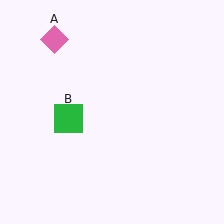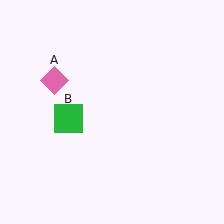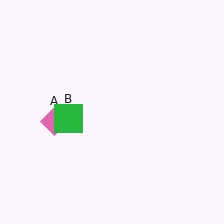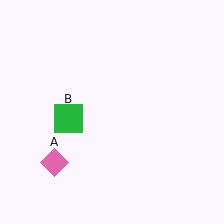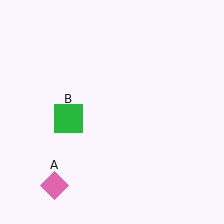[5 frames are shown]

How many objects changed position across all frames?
1 object changed position: pink diamond (object A).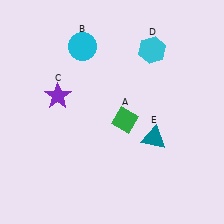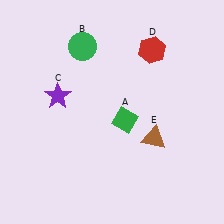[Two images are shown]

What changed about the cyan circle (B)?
In Image 1, B is cyan. In Image 2, it changed to green.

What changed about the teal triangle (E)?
In Image 1, E is teal. In Image 2, it changed to brown.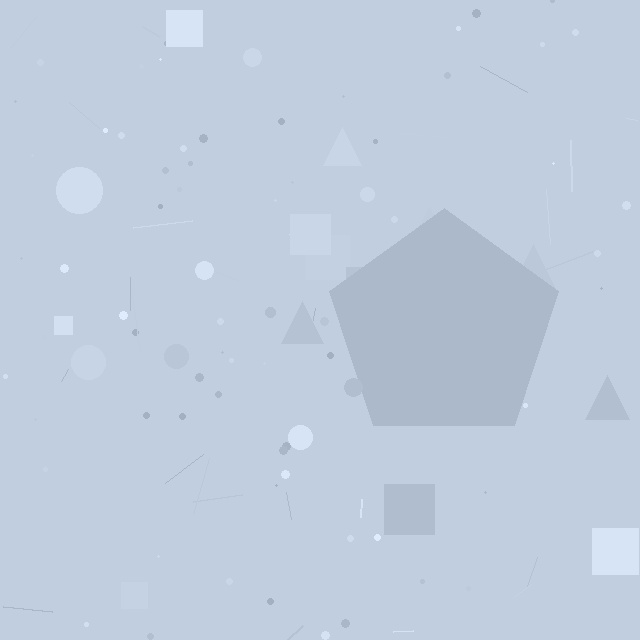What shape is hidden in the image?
A pentagon is hidden in the image.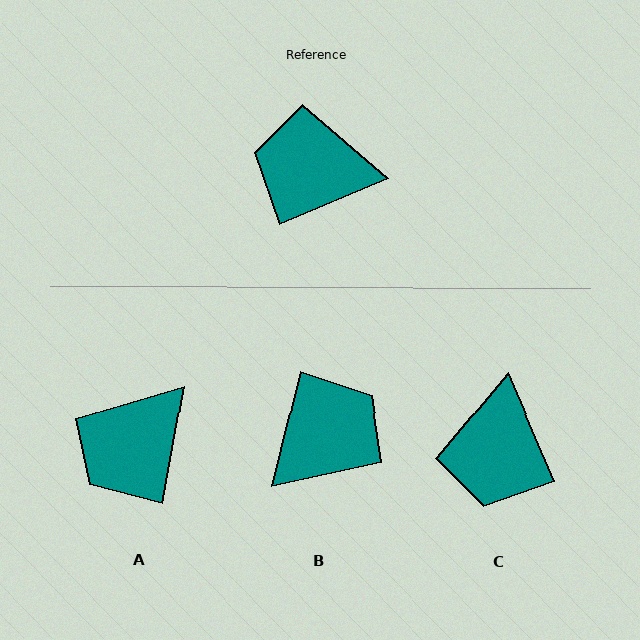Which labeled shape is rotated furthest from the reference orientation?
B, about 127 degrees away.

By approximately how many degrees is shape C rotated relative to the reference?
Approximately 90 degrees counter-clockwise.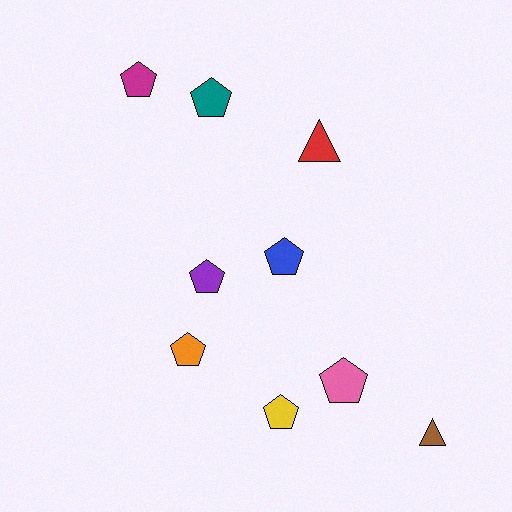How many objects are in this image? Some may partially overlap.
There are 9 objects.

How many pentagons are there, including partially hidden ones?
There are 7 pentagons.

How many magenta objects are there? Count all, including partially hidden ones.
There is 1 magenta object.